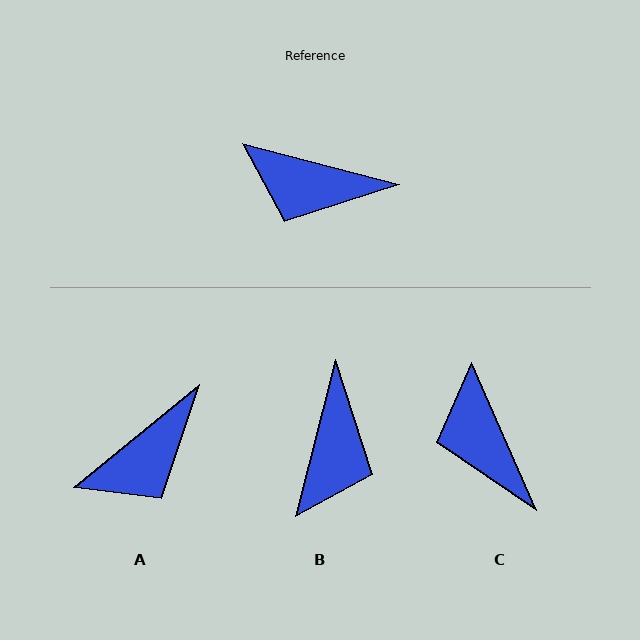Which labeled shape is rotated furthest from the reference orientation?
B, about 90 degrees away.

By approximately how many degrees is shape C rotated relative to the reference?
Approximately 52 degrees clockwise.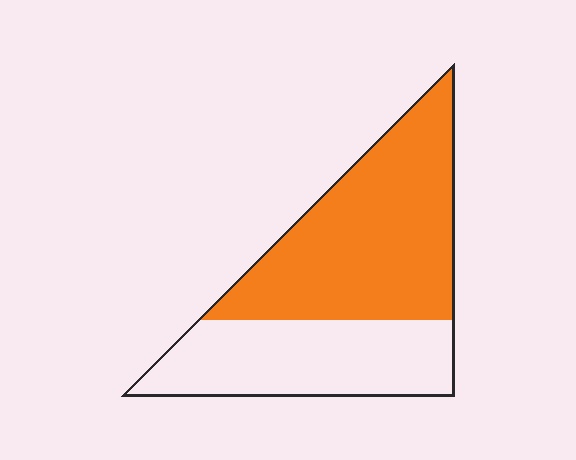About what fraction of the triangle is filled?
About three fifths (3/5).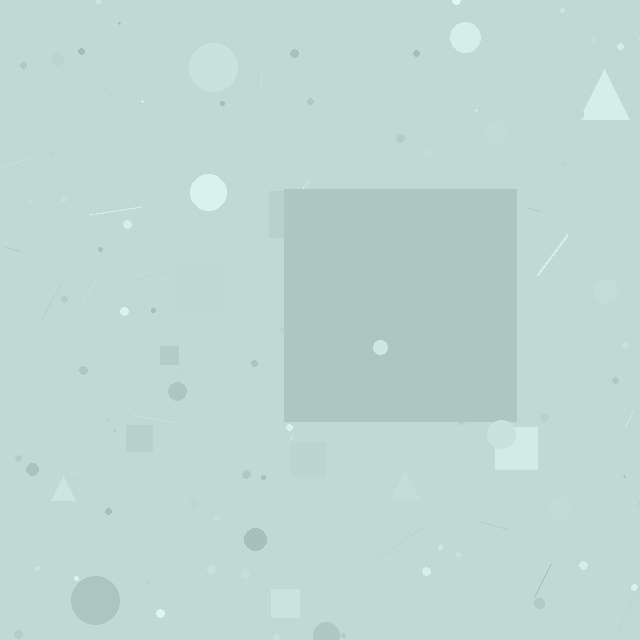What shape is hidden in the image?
A square is hidden in the image.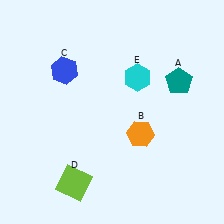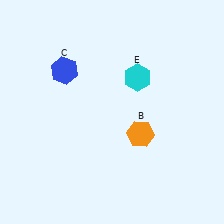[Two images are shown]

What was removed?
The teal pentagon (A), the lime square (D) were removed in Image 2.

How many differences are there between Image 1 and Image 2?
There are 2 differences between the two images.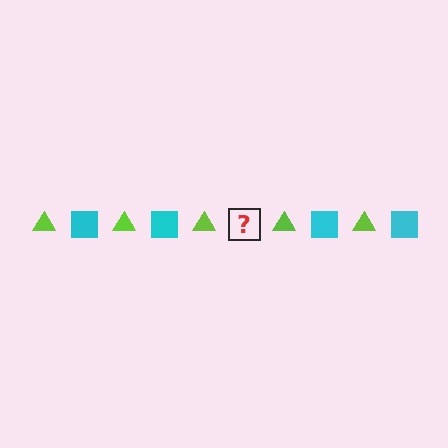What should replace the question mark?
The question mark should be replaced with a cyan square.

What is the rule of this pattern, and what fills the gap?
The rule is that the pattern alternates between lime triangle and cyan square. The gap should be filled with a cyan square.